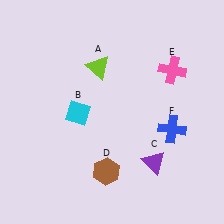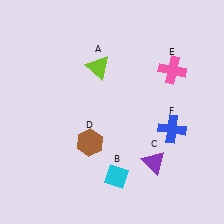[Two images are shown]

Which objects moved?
The objects that moved are: the cyan diamond (B), the brown hexagon (D).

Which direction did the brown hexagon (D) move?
The brown hexagon (D) moved up.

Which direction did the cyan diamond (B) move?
The cyan diamond (B) moved down.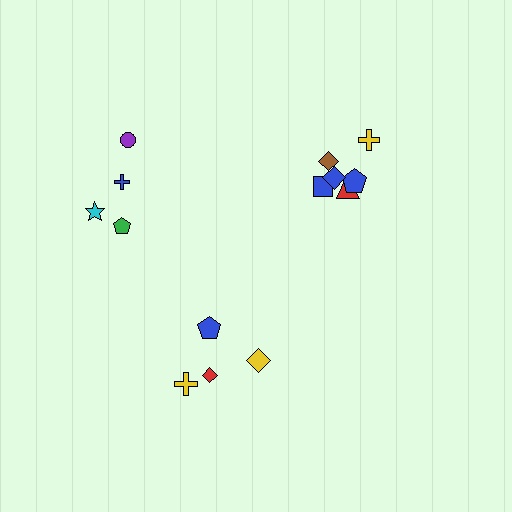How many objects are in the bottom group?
There are 4 objects.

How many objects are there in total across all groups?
There are 14 objects.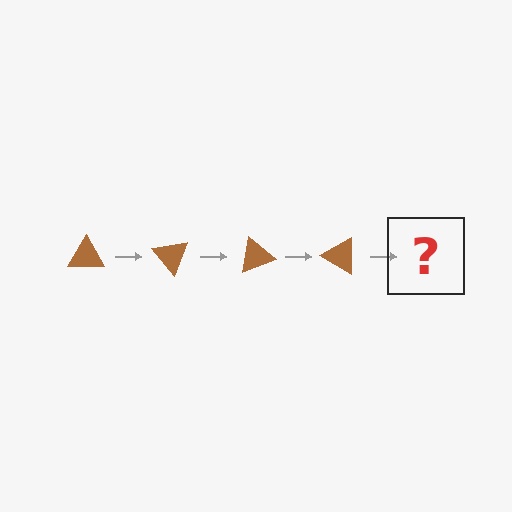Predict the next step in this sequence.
The next step is a brown triangle rotated 200 degrees.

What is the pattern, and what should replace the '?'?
The pattern is that the triangle rotates 50 degrees each step. The '?' should be a brown triangle rotated 200 degrees.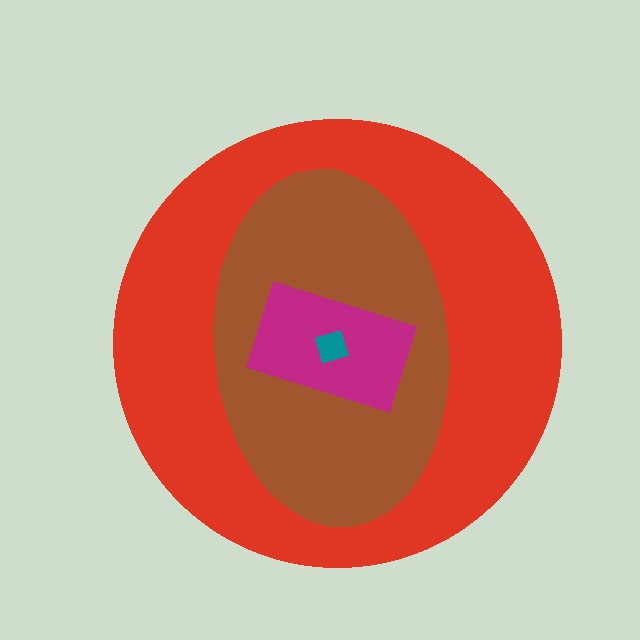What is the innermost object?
The teal diamond.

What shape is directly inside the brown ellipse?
The magenta rectangle.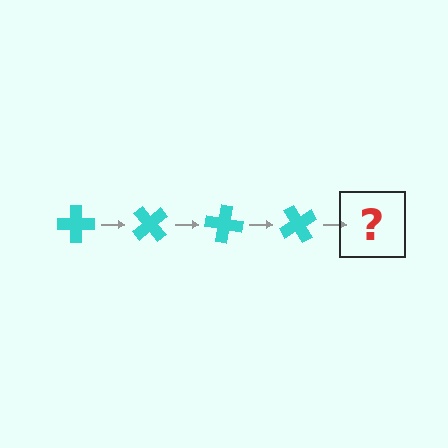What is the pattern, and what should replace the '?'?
The pattern is that the cross rotates 50 degrees each step. The '?' should be a cyan cross rotated 200 degrees.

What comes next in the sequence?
The next element should be a cyan cross rotated 200 degrees.